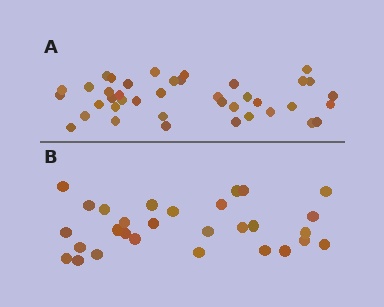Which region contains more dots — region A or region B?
Region A (the top region) has more dots.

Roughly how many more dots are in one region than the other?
Region A has roughly 12 or so more dots than region B.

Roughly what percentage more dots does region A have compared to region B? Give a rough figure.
About 40% more.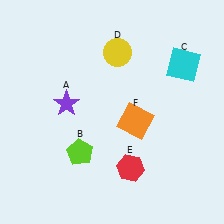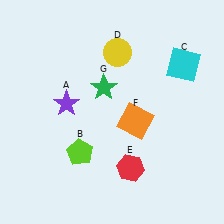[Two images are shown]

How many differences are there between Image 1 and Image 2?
There is 1 difference between the two images.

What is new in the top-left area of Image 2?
A green star (G) was added in the top-left area of Image 2.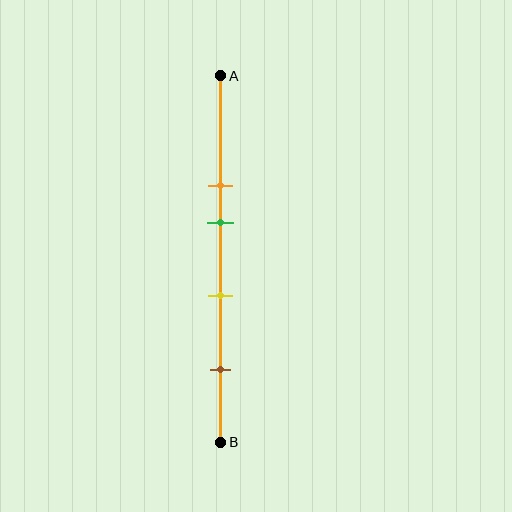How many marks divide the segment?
There are 4 marks dividing the segment.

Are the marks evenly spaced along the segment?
No, the marks are not evenly spaced.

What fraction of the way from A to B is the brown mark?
The brown mark is approximately 80% (0.8) of the way from A to B.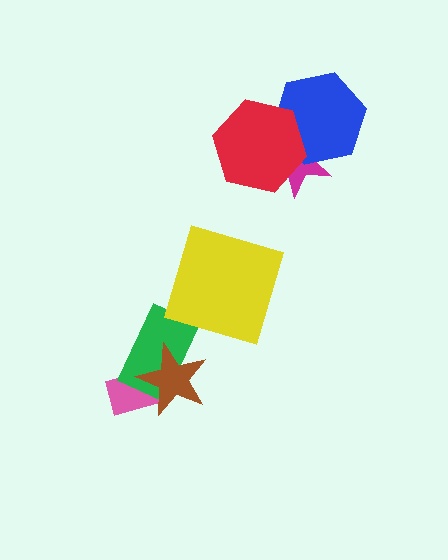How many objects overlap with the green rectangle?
2 objects overlap with the green rectangle.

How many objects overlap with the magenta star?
2 objects overlap with the magenta star.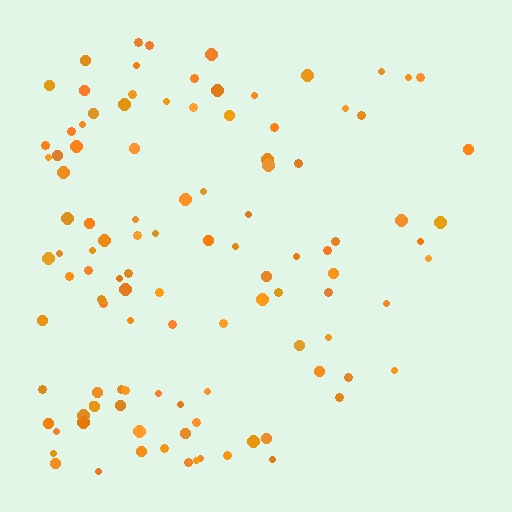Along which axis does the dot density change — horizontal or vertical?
Horizontal.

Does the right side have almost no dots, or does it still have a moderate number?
Still a moderate number, just noticeably fewer than the left.